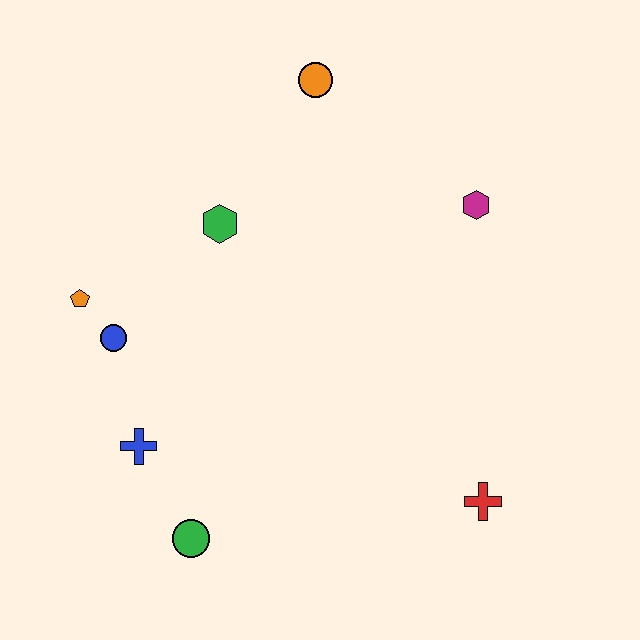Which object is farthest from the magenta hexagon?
The green circle is farthest from the magenta hexagon.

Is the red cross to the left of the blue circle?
No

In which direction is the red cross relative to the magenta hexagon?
The red cross is below the magenta hexagon.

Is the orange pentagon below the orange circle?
Yes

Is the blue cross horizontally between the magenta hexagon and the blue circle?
Yes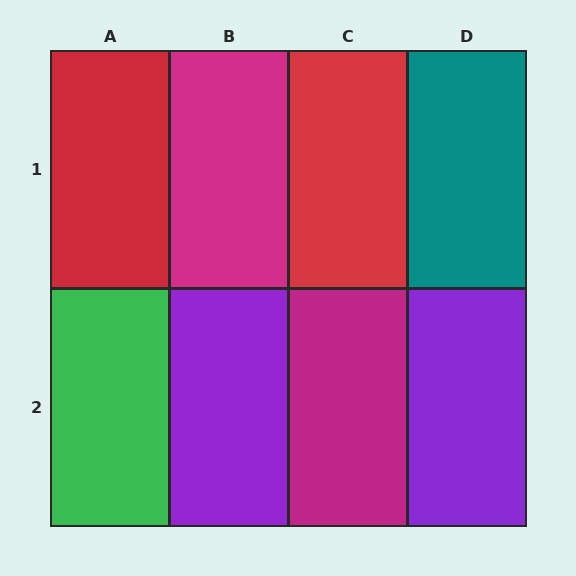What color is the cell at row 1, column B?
Magenta.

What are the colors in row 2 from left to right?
Green, purple, magenta, purple.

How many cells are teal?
1 cell is teal.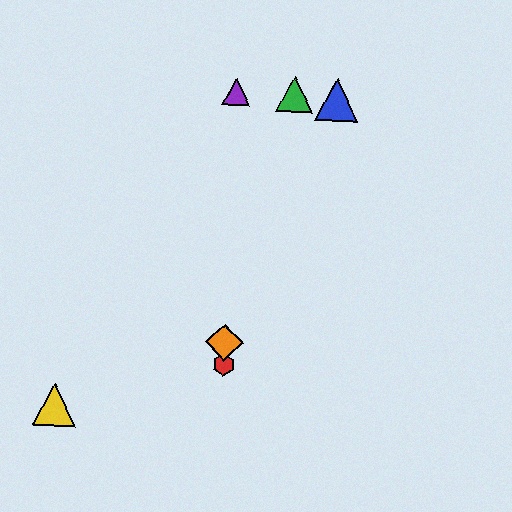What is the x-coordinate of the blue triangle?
The blue triangle is at x≈337.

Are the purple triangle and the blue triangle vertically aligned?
No, the purple triangle is at x≈236 and the blue triangle is at x≈337.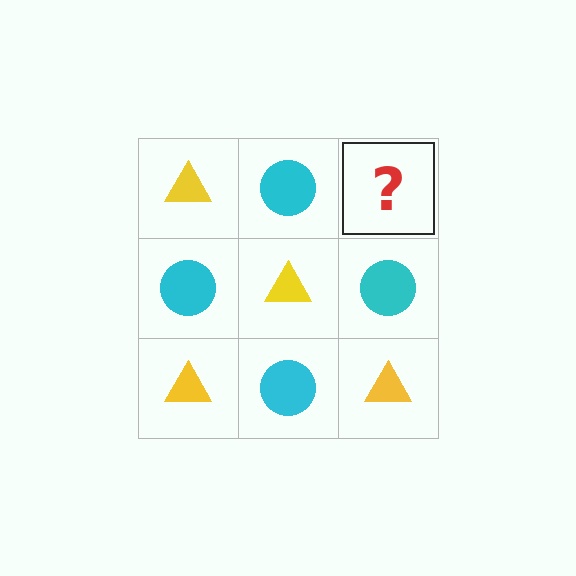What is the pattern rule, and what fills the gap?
The rule is that it alternates yellow triangle and cyan circle in a checkerboard pattern. The gap should be filled with a yellow triangle.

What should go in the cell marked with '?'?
The missing cell should contain a yellow triangle.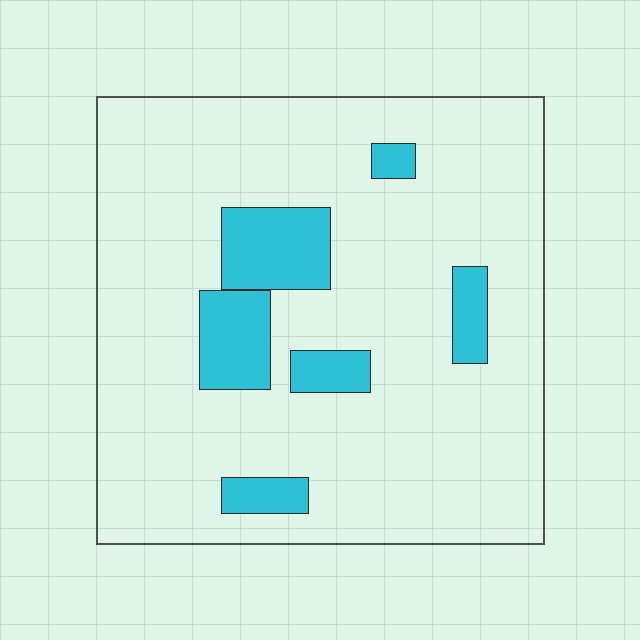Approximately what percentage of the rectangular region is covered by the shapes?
Approximately 15%.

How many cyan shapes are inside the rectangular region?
6.